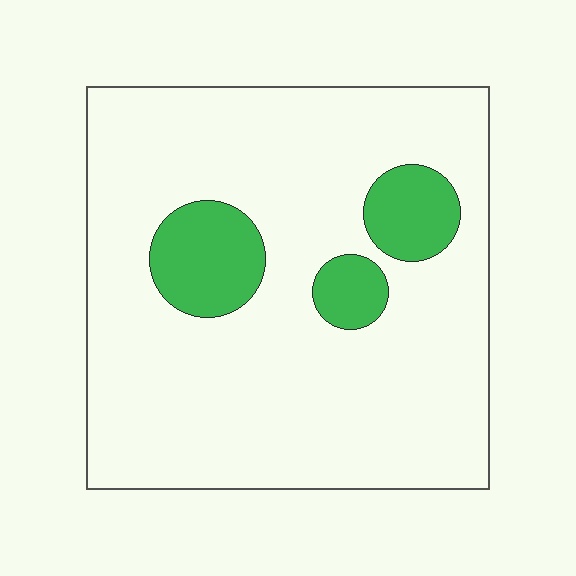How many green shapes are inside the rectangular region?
3.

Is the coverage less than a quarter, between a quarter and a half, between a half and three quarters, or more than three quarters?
Less than a quarter.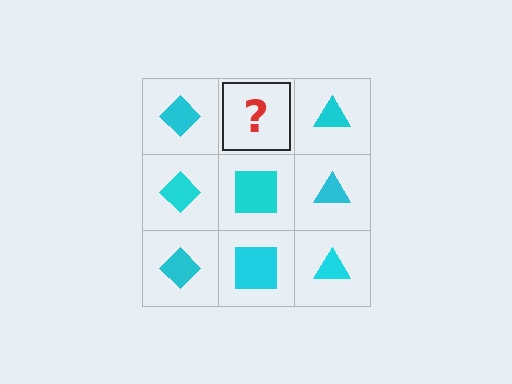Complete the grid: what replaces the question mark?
The question mark should be replaced with a cyan square.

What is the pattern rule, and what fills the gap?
The rule is that each column has a consistent shape. The gap should be filled with a cyan square.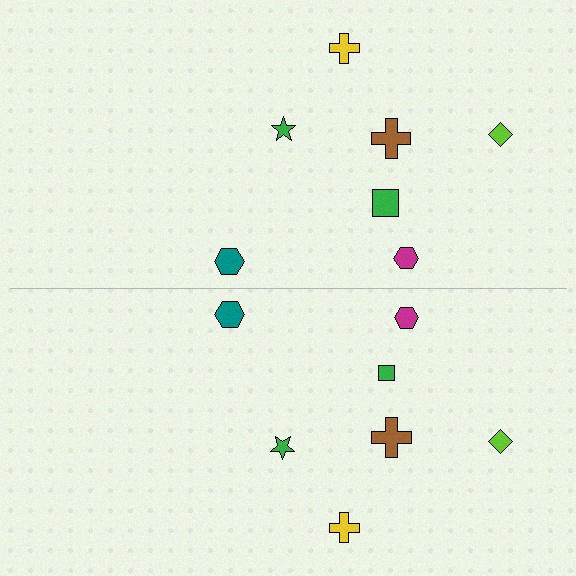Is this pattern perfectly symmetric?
No, the pattern is not perfectly symmetric. The green square on the bottom side has a different size than its mirror counterpart.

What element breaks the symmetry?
The green square on the bottom side has a different size than its mirror counterpart.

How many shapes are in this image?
There are 14 shapes in this image.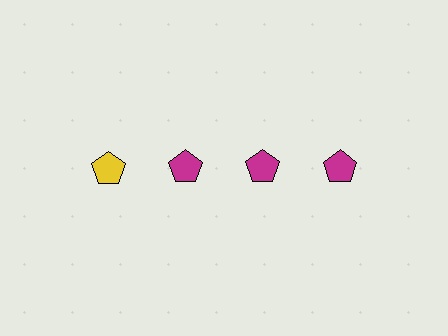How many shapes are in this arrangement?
There are 4 shapes arranged in a grid pattern.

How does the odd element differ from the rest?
It has a different color: yellow instead of magenta.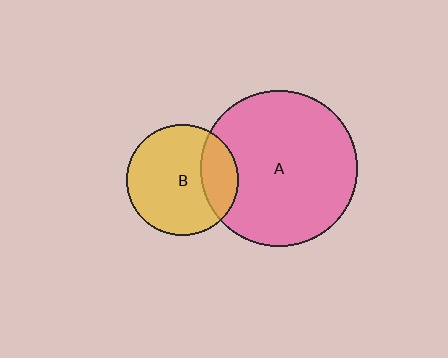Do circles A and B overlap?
Yes.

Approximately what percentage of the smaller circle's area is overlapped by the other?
Approximately 25%.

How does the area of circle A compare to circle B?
Approximately 2.0 times.